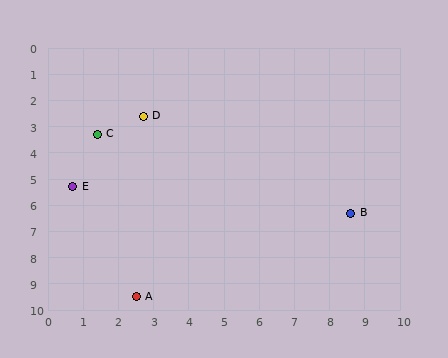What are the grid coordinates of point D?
Point D is at approximately (2.7, 2.6).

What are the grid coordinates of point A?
Point A is at approximately (2.5, 9.5).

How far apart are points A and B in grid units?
Points A and B are about 6.9 grid units apart.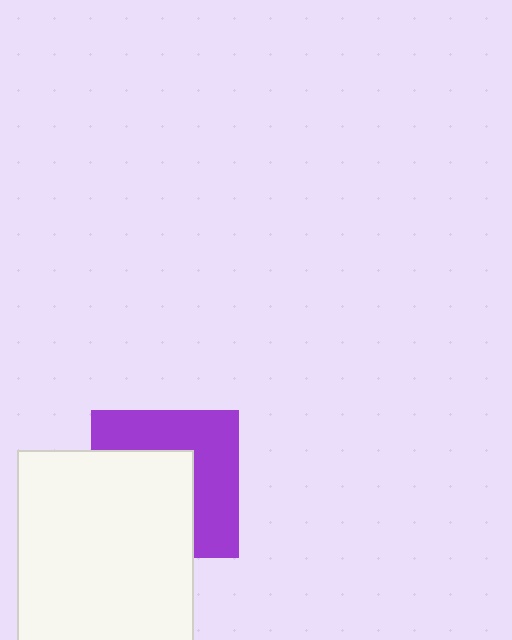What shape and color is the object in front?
The object in front is a white rectangle.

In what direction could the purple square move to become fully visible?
The purple square could move toward the upper-right. That would shift it out from behind the white rectangle entirely.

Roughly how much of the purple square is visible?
About half of it is visible (roughly 50%).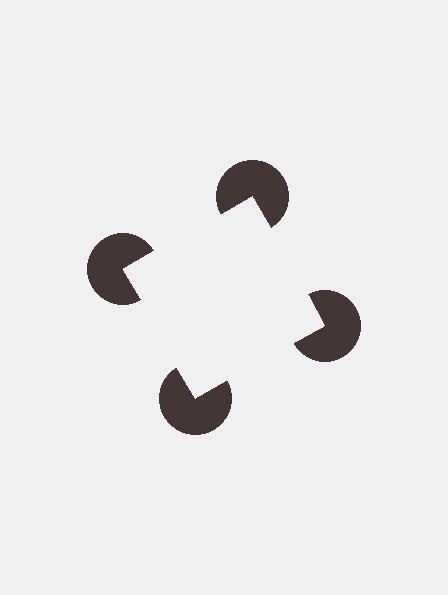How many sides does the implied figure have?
4 sides.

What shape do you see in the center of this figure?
An illusory square — its edges are inferred from the aligned wedge cuts in the pac-man discs, not physically drawn.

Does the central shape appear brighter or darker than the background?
It typically appears slightly brighter than the background, even though no actual brightness change is drawn.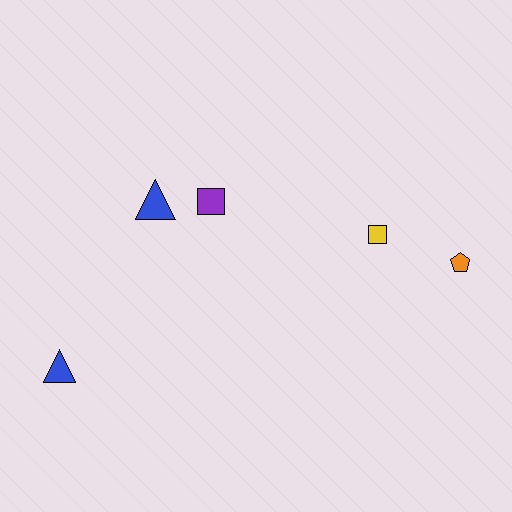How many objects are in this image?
There are 5 objects.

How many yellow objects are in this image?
There is 1 yellow object.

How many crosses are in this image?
There are no crosses.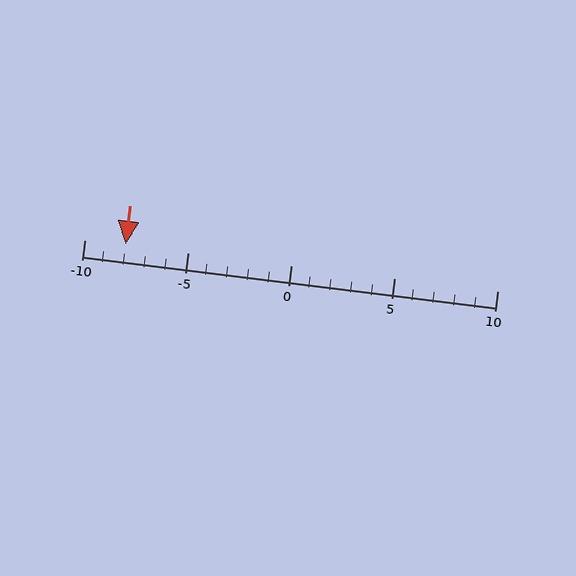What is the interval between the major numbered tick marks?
The major tick marks are spaced 5 units apart.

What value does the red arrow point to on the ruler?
The red arrow points to approximately -8.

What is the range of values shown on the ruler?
The ruler shows values from -10 to 10.